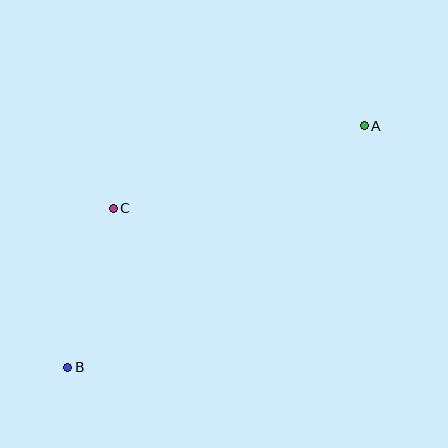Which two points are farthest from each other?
Points A and B are farthest from each other.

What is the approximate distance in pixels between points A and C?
The distance between A and C is approximately 264 pixels.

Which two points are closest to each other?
Points B and C are closest to each other.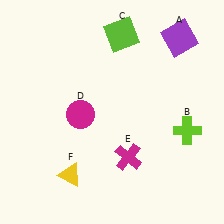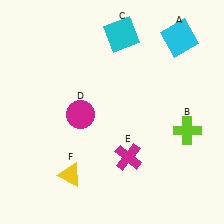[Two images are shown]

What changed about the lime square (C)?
In Image 1, C is lime. In Image 2, it changed to cyan.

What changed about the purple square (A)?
In Image 1, A is purple. In Image 2, it changed to cyan.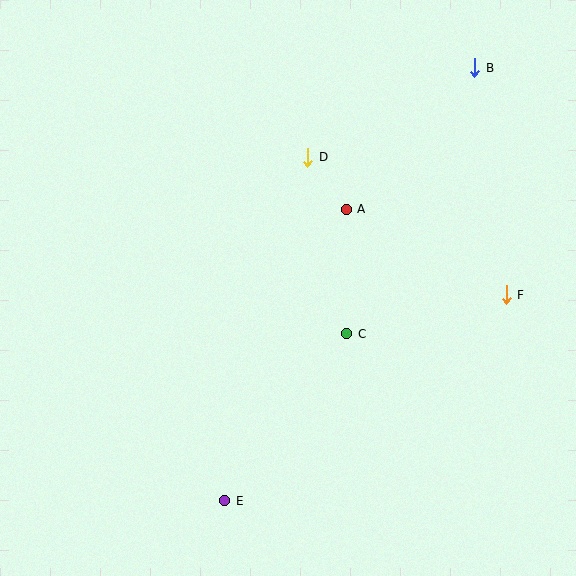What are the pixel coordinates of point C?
Point C is at (347, 334).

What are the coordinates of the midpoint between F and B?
The midpoint between F and B is at (491, 181).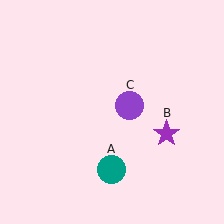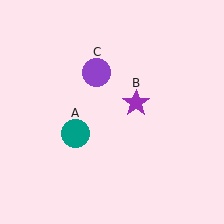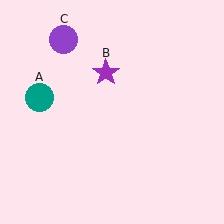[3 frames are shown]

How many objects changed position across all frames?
3 objects changed position: teal circle (object A), purple star (object B), purple circle (object C).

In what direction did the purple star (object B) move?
The purple star (object B) moved up and to the left.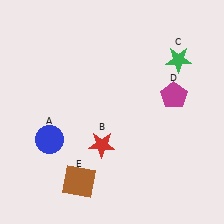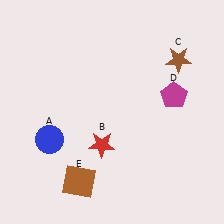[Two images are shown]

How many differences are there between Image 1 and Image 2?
There is 1 difference between the two images.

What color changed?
The star (C) changed from green in Image 1 to brown in Image 2.